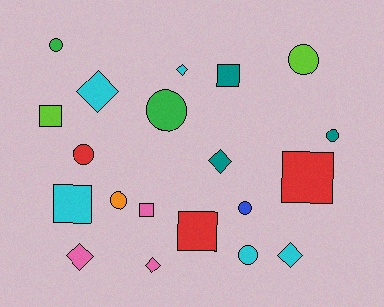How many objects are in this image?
There are 20 objects.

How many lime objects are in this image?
There are 2 lime objects.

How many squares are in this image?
There are 6 squares.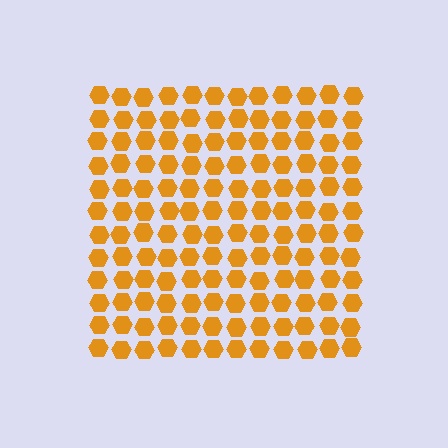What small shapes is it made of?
It is made of small hexagons.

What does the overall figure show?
The overall figure shows a square.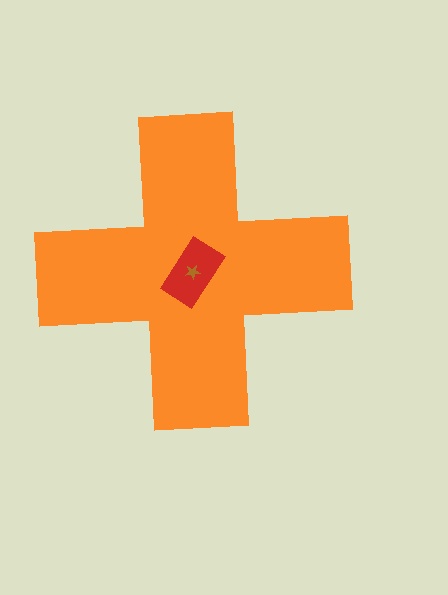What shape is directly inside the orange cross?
The red rectangle.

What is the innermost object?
The brown star.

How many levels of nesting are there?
3.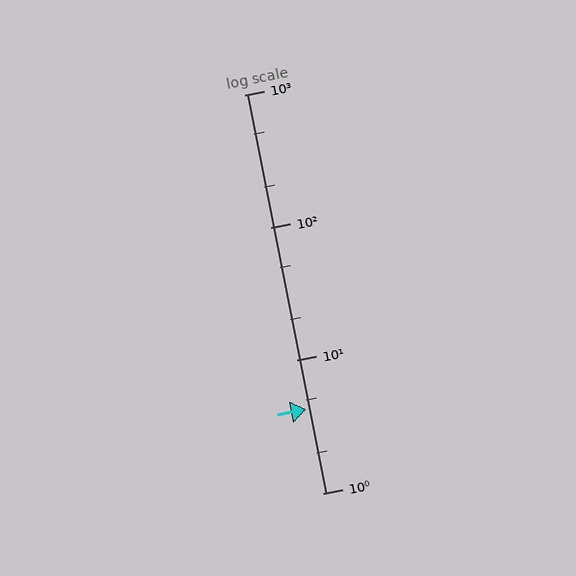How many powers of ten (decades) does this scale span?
The scale spans 3 decades, from 1 to 1000.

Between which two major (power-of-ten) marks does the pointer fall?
The pointer is between 1 and 10.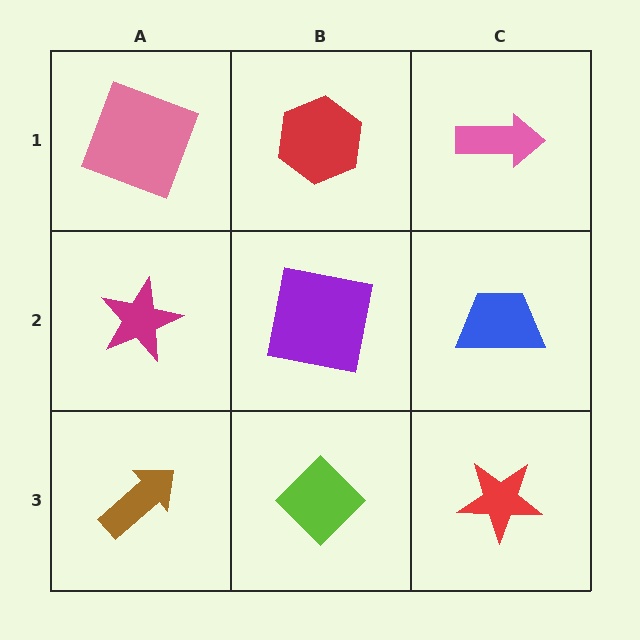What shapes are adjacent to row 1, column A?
A magenta star (row 2, column A), a red hexagon (row 1, column B).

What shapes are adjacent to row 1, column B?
A purple square (row 2, column B), a pink square (row 1, column A), a pink arrow (row 1, column C).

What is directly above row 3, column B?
A purple square.